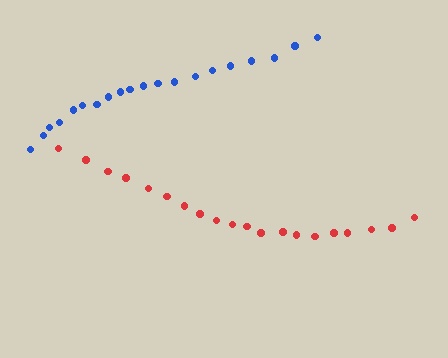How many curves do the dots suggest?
There are 2 distinct paths.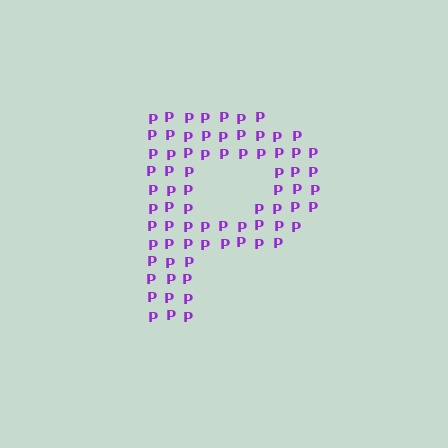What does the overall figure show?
The overall figure shows the letter P.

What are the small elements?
The small elements are letter P's.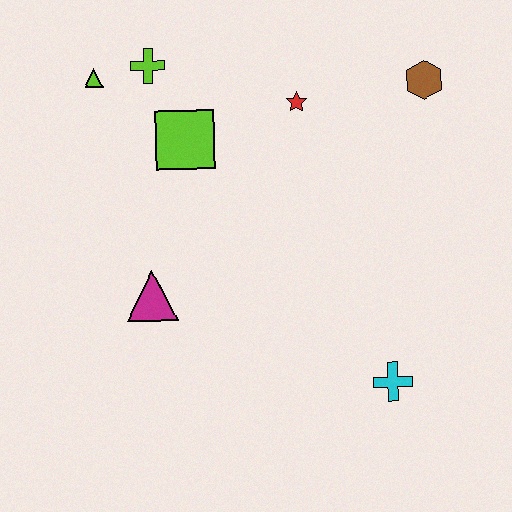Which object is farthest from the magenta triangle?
The brown hexagon is farthest from the magenta triangle.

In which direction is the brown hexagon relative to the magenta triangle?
The brown hexagon is to the right of the magenta triangle.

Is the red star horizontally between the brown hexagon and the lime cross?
Yes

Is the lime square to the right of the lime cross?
Yes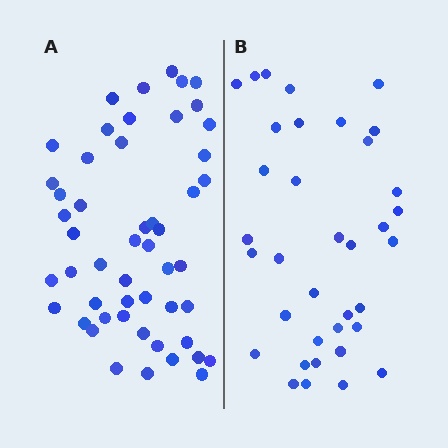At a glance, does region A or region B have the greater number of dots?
Region A (the left region) has more dots.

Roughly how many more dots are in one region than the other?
Region A has approximately 15 more dots than region B.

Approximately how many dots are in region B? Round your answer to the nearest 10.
About 40 dots. (The exact count is 36, which rounds to 40.)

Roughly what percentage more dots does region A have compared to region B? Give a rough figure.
About 40% more.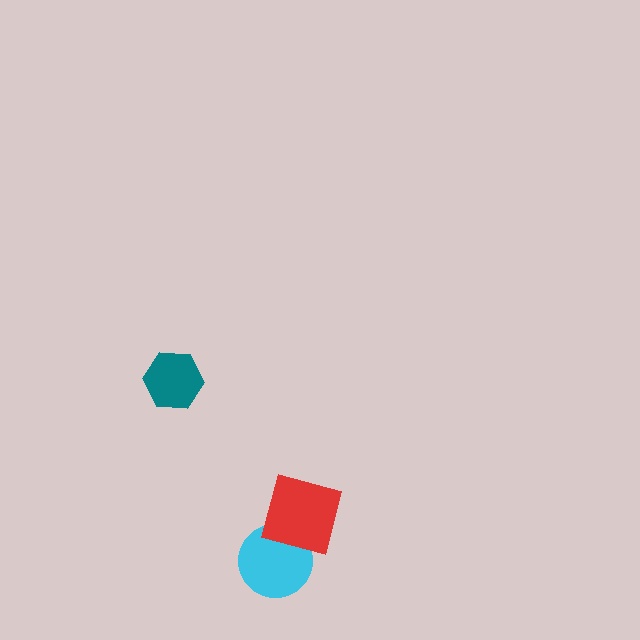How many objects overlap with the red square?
1 object overlaps with the red square.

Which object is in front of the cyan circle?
The red square is in front of the cyan circle.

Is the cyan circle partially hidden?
Yes, it is partially covered by another shape.